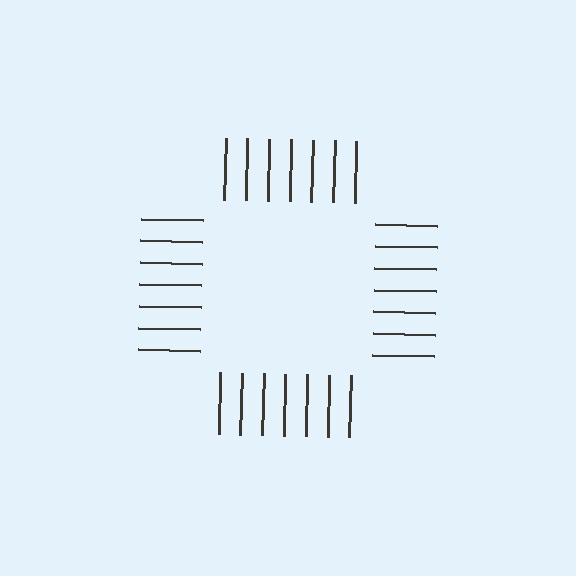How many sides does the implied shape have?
4 sides — the line-ends trace a square.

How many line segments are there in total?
28 — 7 along each of the 4 edges.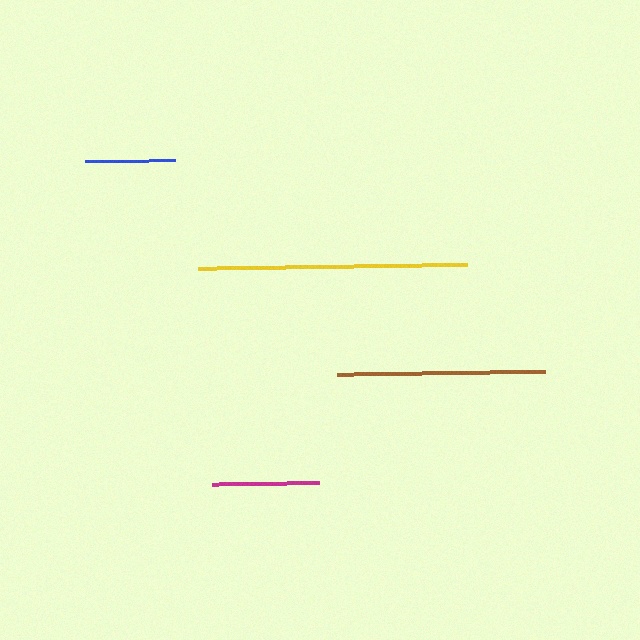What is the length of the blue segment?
The blue segment is approximately 90 pixels long.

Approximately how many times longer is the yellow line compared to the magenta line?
The yellow line is approximately 2.5 times the length of the magenta line.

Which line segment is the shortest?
The blue line is the shortest at approximately 90 pixels.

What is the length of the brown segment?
The brown segment is approximately 208 pixels long.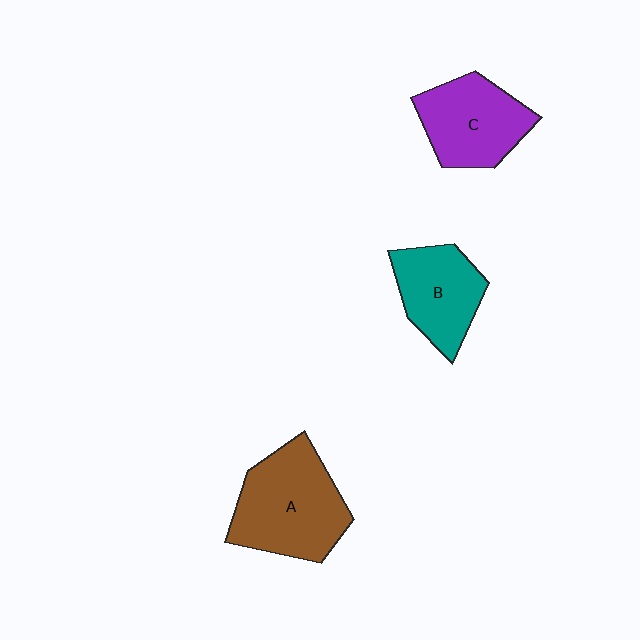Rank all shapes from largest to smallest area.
From largest to smallest: A (brown), C (purple), B (teal).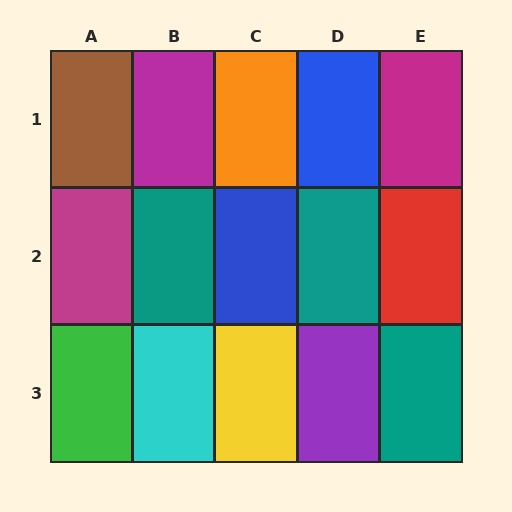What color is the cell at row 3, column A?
Green.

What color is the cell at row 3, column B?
Cyan.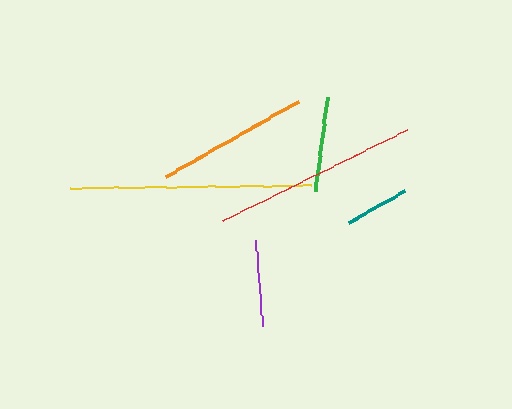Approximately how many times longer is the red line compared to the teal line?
The red line is approximately 3.2 times the length of the teal line.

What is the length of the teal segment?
The teal segment is approximately 64 pixels long.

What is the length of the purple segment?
The purple segment is approximately 86 pixels long.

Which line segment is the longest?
The yellow line is the longest at approximately 241 pixels.